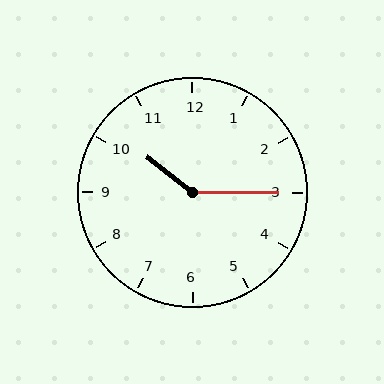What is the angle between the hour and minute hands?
Approximately 142 degrees.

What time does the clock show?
10:15.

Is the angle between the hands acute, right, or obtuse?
It is obtuse.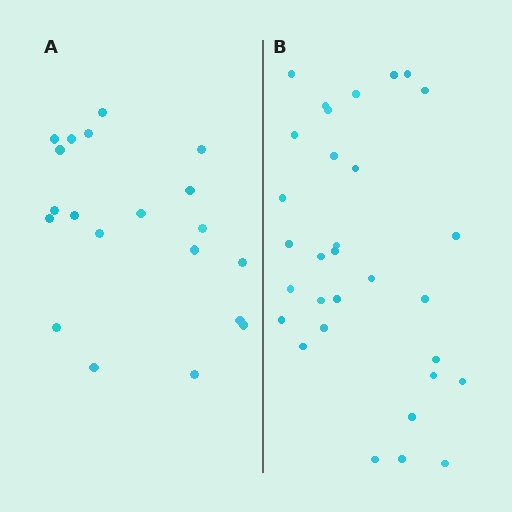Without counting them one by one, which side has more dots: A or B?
Region B (the right region) has more dots.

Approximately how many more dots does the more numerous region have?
Region B has roughly 12 or so more dots than region A.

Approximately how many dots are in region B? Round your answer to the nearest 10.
About 30 dots. (The exact count is 31, which rounds to 30.)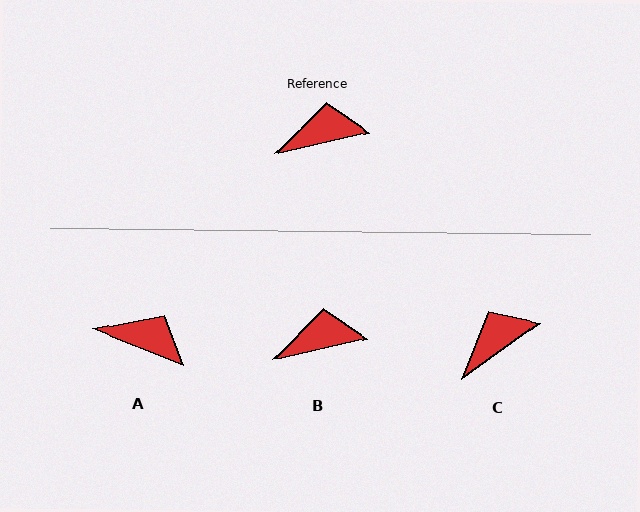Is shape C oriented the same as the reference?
No, it is off by about 23 degrees.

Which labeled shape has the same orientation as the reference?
B.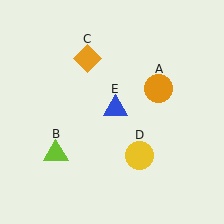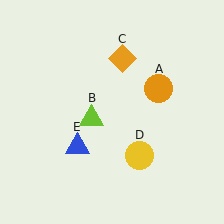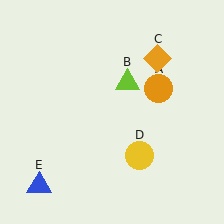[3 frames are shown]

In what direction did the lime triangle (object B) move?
The lime triangle (object B) moved up and to the right.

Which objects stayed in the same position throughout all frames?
Orange circle (object A) and yellow circle (object D) remained stationary.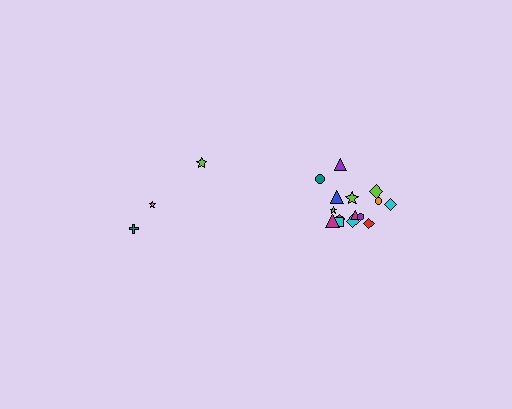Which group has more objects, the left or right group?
The right group.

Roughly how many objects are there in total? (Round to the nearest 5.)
Roughly 20 objects in total.